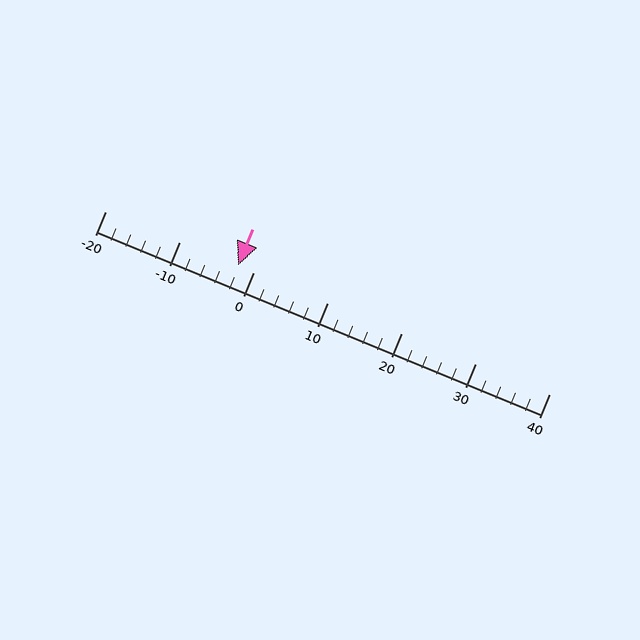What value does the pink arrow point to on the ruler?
The pink arrow points to approximately -2.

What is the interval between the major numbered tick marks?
The major tick marks are spaced 10 units apart.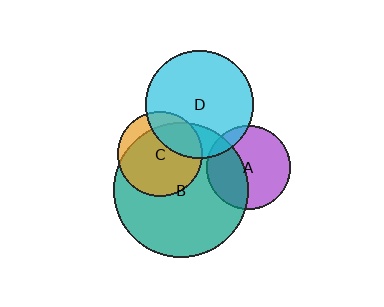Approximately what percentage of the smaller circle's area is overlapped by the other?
Approximately 80%.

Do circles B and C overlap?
Yes.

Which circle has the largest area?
Circle B (teal).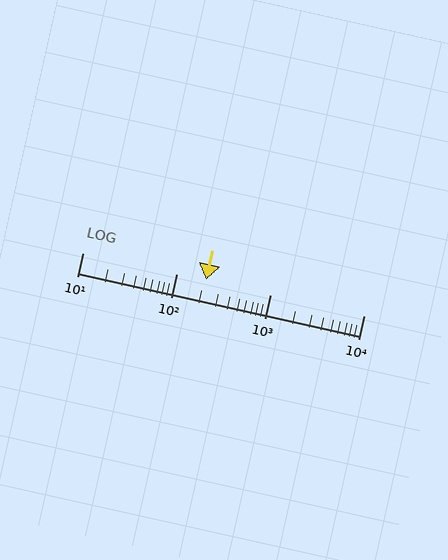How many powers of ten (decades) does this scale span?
The scale spans 3 decades, from 10 to 10000.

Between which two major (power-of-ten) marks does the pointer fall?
The pointer is between 100 and 1000.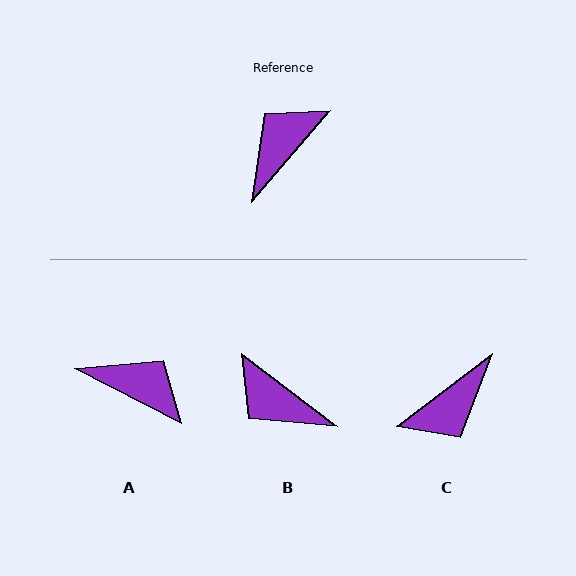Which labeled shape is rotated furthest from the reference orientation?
C, about 168 degrees away.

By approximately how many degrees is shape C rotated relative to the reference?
Approximately 168 degrees counter-clockwise.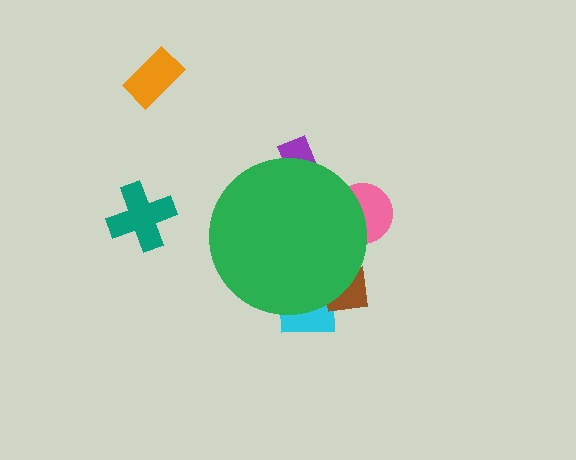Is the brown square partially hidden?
Yes, the brown square is partially hidden behind the green circle.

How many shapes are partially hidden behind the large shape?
4 shapes are partially hidden.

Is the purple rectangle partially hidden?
Yes, the purple rectangle is partially hidden behind the green circle.